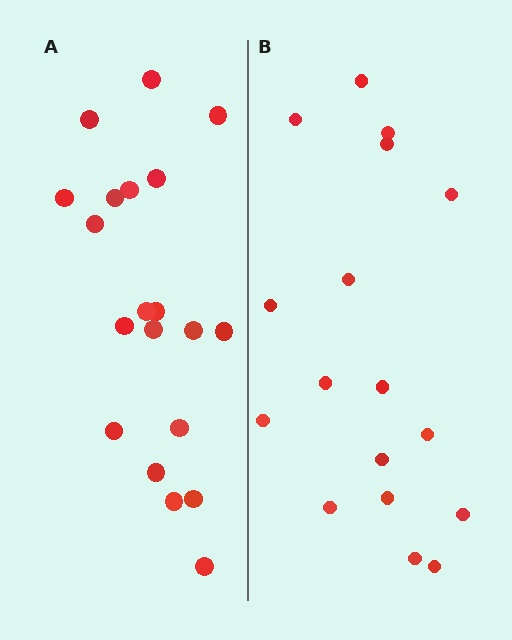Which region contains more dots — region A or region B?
Region A (the left region) has more dots.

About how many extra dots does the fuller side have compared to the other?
Region A has just a few more — roughly 2 or 3 more dots than region B.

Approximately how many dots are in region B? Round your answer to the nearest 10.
About 20 dots. (The exact count is 17, which rounds to 20.)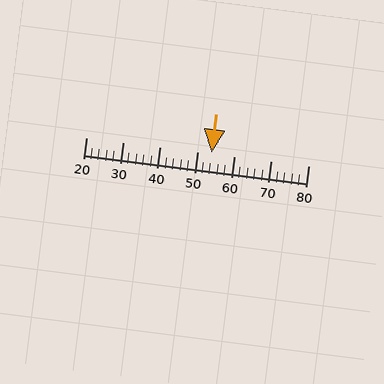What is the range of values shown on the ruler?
The ruler shows values from 20 to 80.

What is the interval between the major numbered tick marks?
The major tick marks are spaced 10 units apart.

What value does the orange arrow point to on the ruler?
The orange arrow points to approximately 54.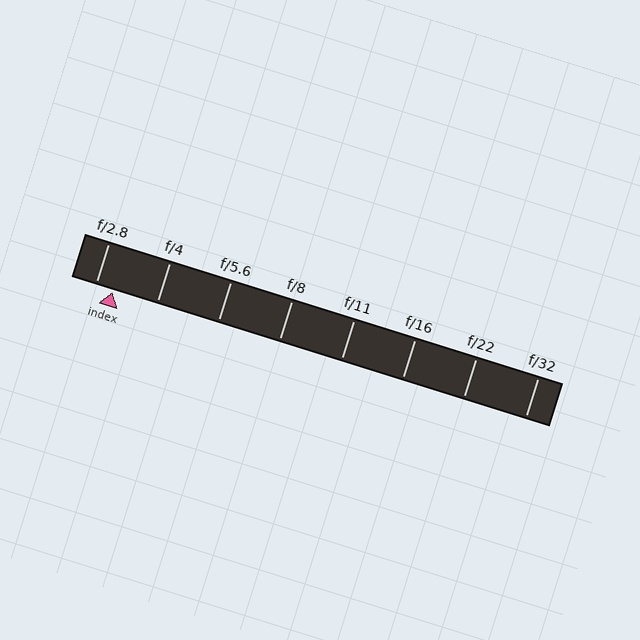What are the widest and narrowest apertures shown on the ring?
The widest aperture shown is f/2.8 and the narrowest is f/32.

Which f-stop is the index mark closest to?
The index mark is closest to f/2.8.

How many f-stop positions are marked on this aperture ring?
There are 8 f-stop positions marked.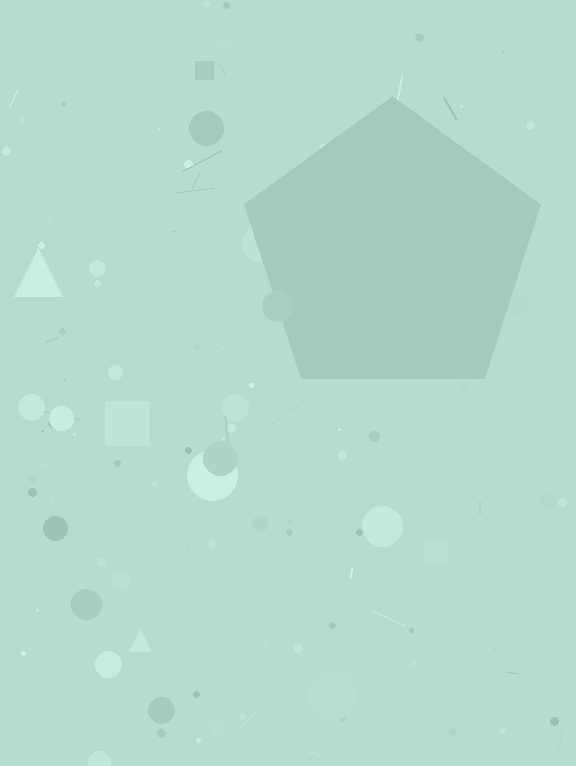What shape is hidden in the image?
A pentagon is hidden in the image.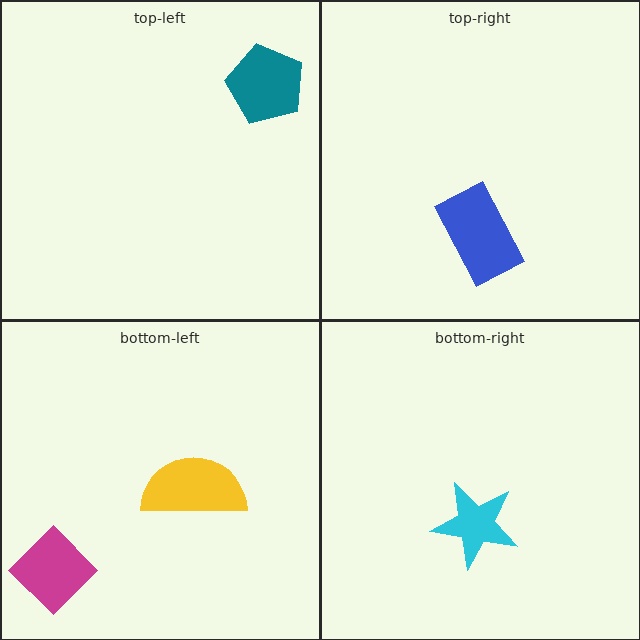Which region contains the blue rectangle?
The top-right region.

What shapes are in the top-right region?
The blue rectangle.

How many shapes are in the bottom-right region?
1.